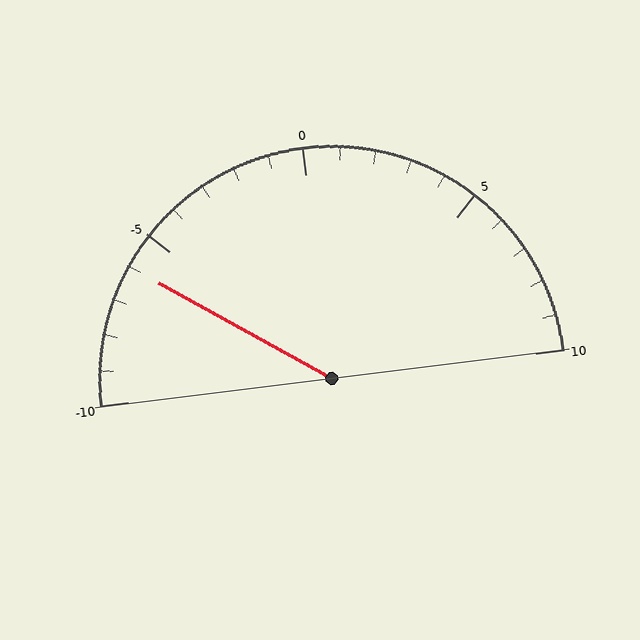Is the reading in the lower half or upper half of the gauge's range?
The reading is in the lower half of the range (-10 to 10).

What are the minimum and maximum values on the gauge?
The gauge ranges from -10 to 10.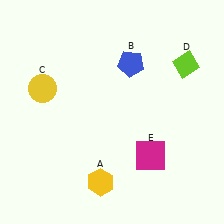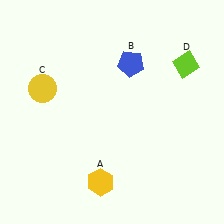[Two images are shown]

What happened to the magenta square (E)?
The magenta square (E) was removed in Image 2. It was in the bottom-right area of Image 1.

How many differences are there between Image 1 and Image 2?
There is 1 difference between the two images.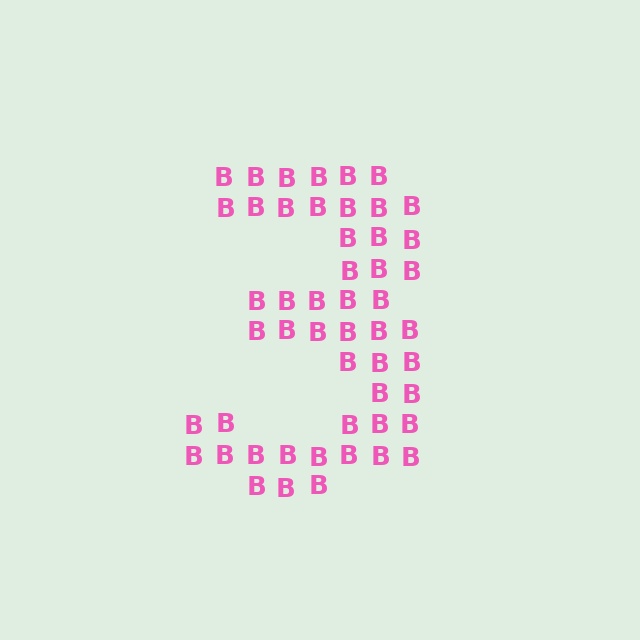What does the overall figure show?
The overall figure shows the digit 3.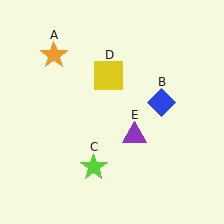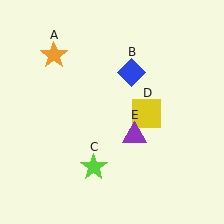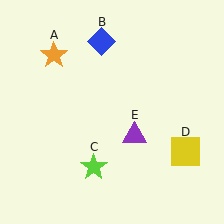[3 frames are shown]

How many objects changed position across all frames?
2 objects changed position: blue diamond (object B), yellow square (object D).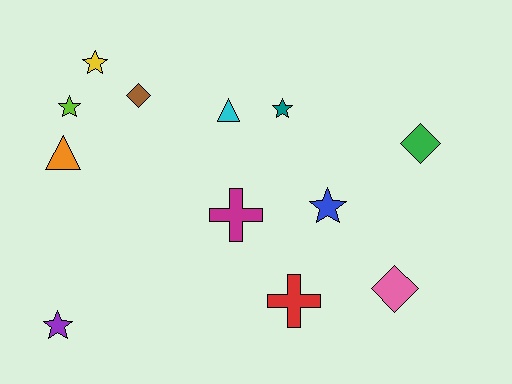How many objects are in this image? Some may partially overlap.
There are 12 objects.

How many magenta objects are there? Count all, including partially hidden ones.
There is 1 magenta object.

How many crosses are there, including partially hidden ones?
There are 2 crosses.